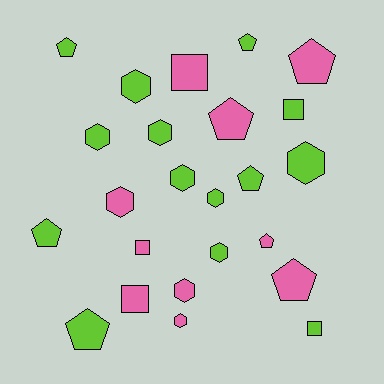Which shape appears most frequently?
Hexagon, with 10 objects.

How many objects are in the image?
There are 24 objects.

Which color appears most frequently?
Lime, with 14 objects.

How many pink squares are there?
There are 3 pink squares.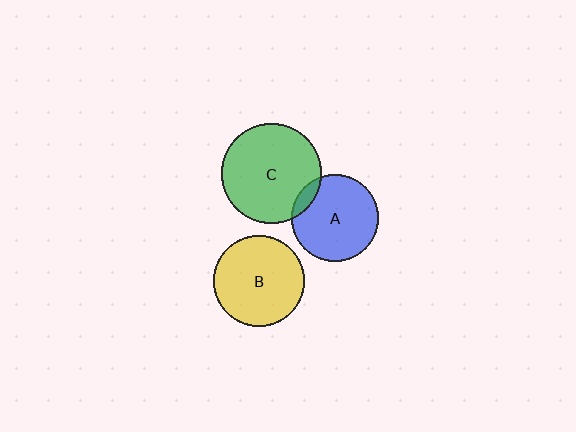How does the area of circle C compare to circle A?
Approximately 1.3 times.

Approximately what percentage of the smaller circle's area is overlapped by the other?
Approximately 10%.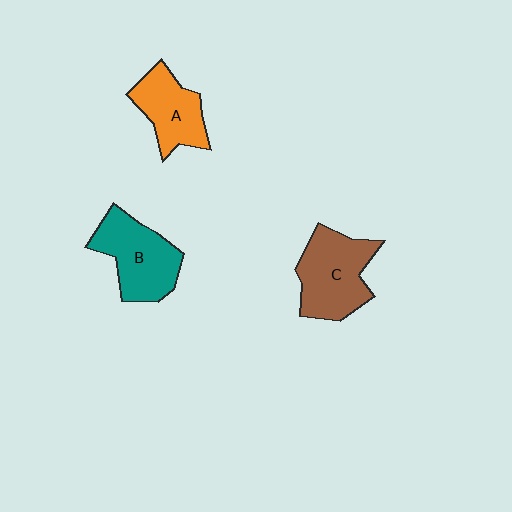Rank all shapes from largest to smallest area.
From largest to smallest: C (brown), B (teal), A (orange).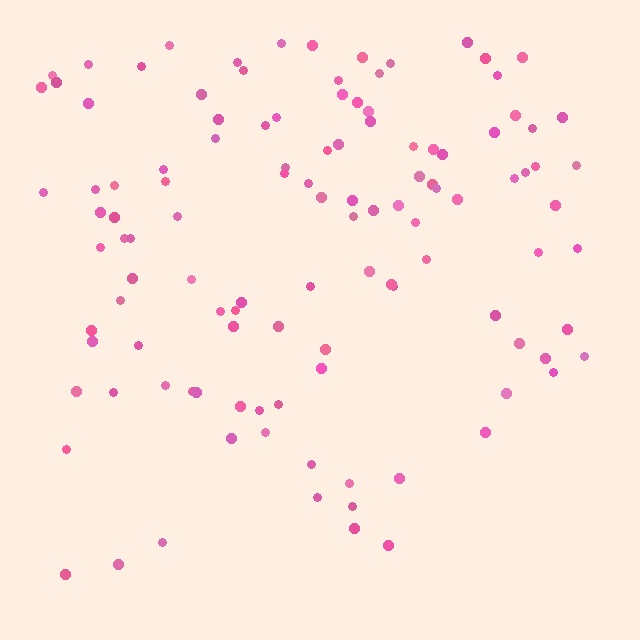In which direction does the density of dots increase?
From bottom to top, with the top side densest.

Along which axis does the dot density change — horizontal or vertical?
Vertical.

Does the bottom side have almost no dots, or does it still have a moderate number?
Still a moderate number, just noticeably fewer than the top.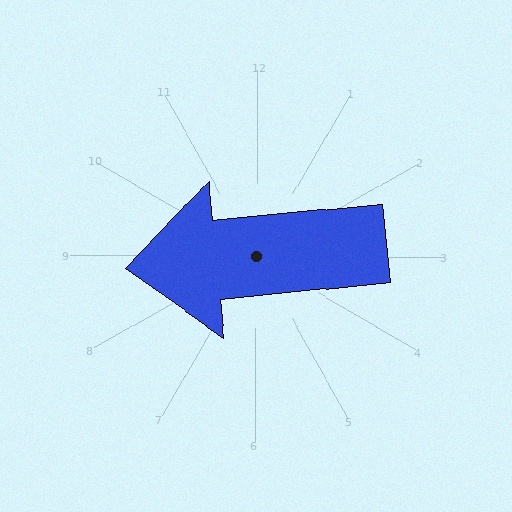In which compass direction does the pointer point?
West.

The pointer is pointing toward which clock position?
Roughly 9 o'clock.